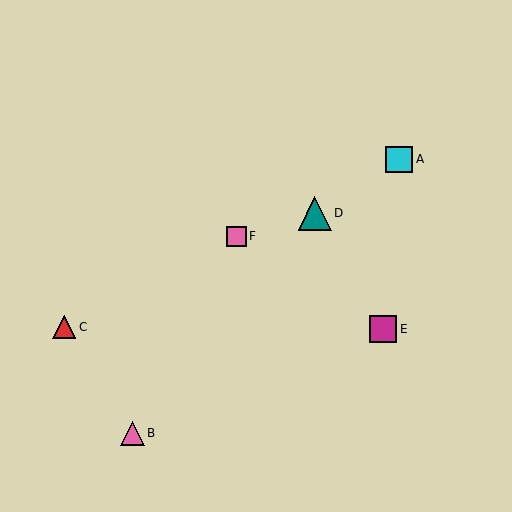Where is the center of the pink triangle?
The center of the pink triangle is at (133, 433).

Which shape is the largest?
The teal triangle (labeled D) is the largest.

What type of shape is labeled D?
Shape D is a teal triangle.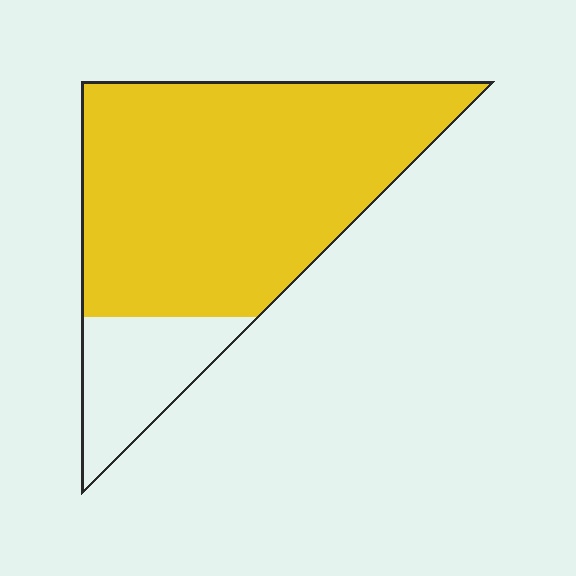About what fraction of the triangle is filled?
About four fifths (4/5).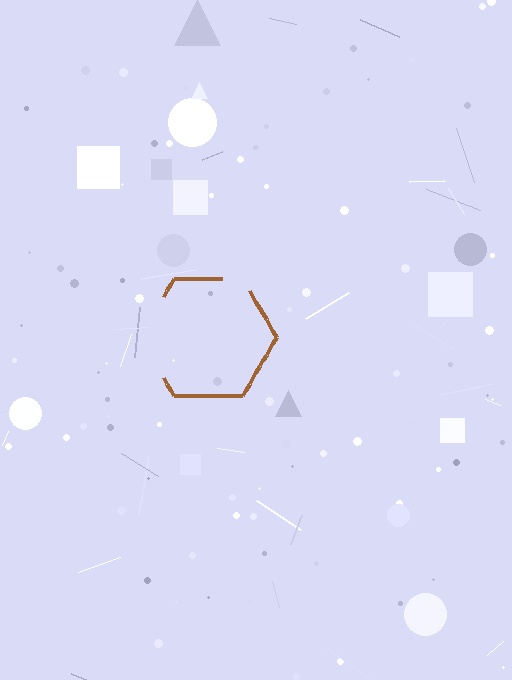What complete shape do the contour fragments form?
The contour fragments form a hexagon.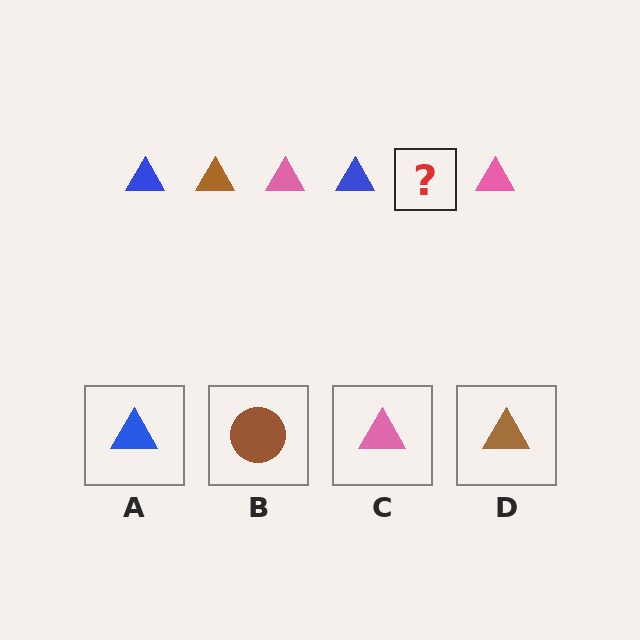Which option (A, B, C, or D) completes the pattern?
D.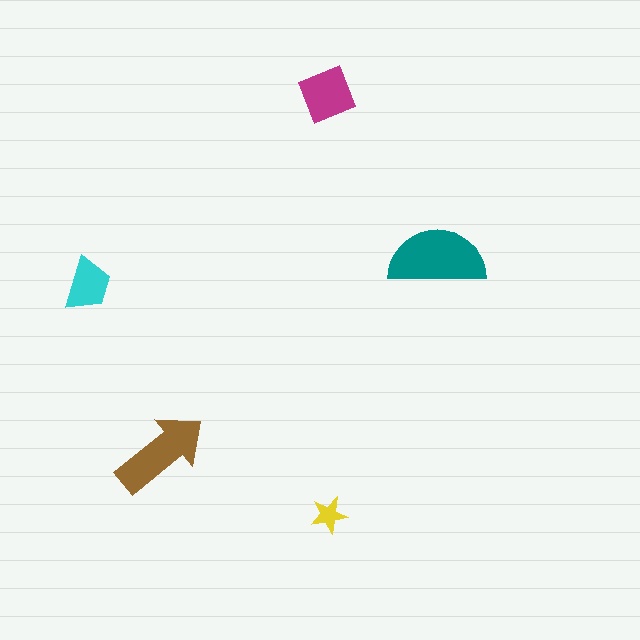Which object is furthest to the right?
The teal semicircle is rightmost.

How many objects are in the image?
There are 5 objects in the image.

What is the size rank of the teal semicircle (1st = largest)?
1st.